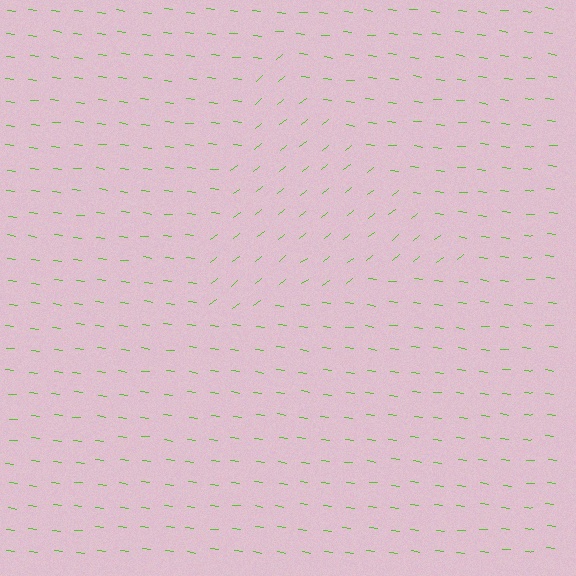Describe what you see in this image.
The image is filled with small lime line segments. A triangle region in the image has lines oriented differently from the surrounding lines, creating a visible texture boundary.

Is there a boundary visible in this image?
Yes, there is a texture boundary formed by a change in line orientation.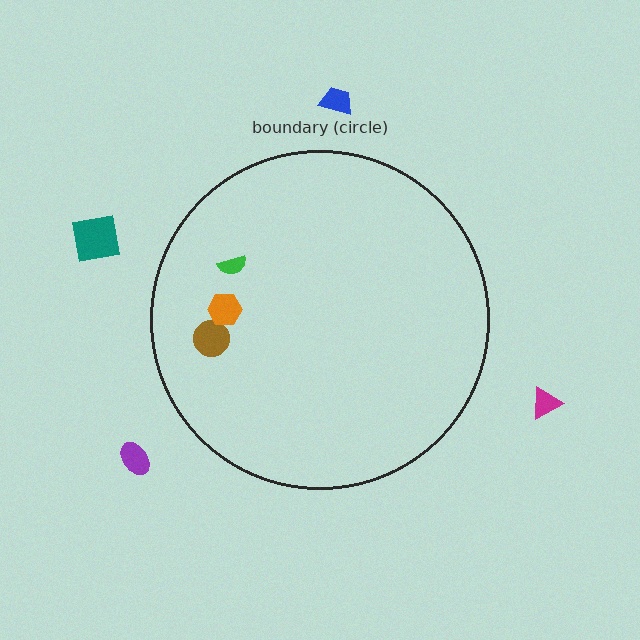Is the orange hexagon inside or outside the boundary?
Inside.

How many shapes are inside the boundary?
3 inside, 4 outside.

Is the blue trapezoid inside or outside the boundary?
Outside.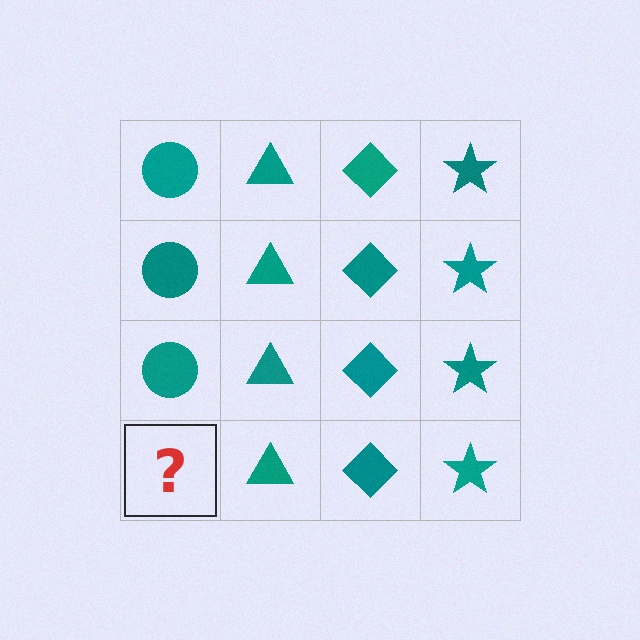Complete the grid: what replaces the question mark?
The question mark should be replaced with a teal circle.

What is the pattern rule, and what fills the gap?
The rule is that each column has a consistent shape. The gap should be filled with a teal circle.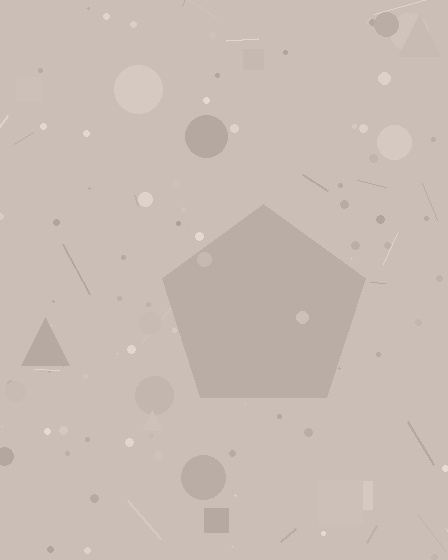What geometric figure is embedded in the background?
A pentagon is embedded in the background.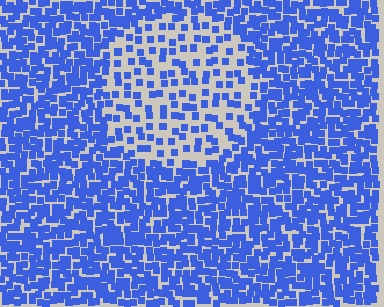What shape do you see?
I see a circle.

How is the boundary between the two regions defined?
The boundary is defined by a change in element density (approximately 2.4x ratio). All elements are the same color, size, and shape.